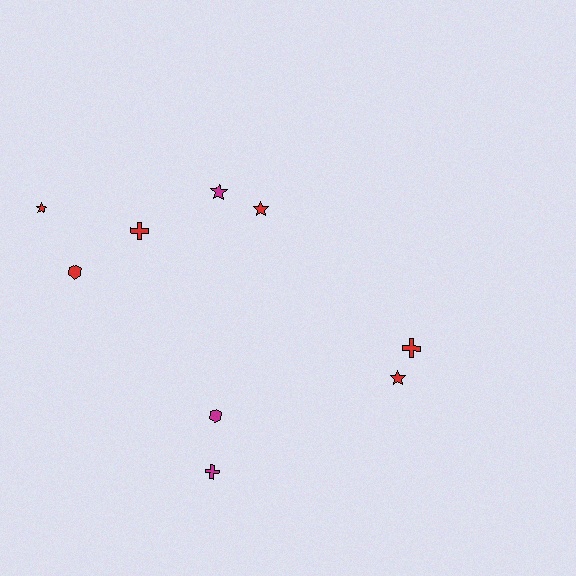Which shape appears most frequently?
Star, with 4 objects.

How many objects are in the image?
There are 9 objects.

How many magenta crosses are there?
There is 1 magenta cross.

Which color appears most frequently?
Red, with 6 objects.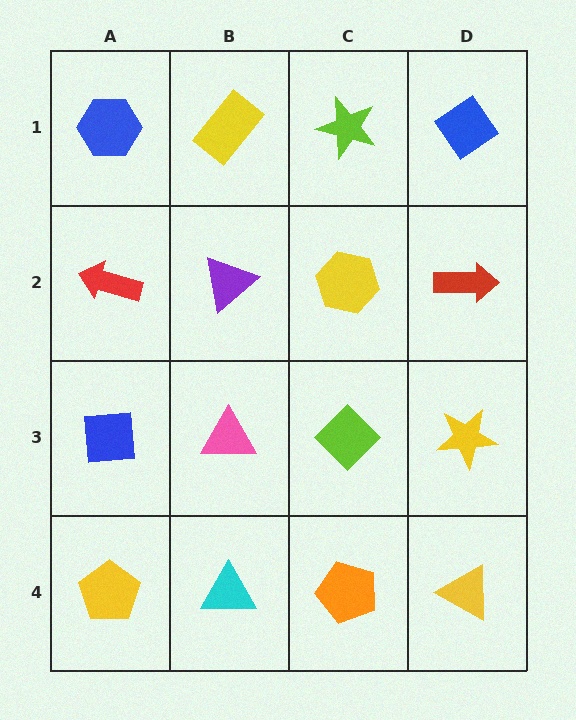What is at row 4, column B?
A cyan triangle.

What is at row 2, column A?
A red arrow.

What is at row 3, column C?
A lime diamond.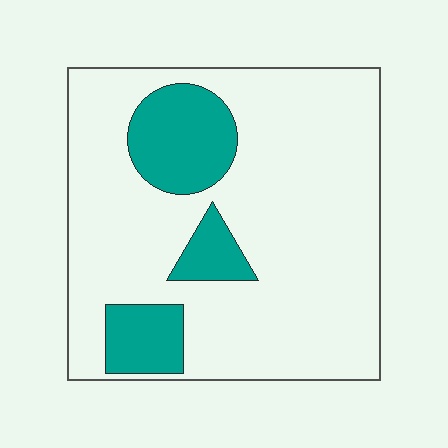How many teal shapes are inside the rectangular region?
3.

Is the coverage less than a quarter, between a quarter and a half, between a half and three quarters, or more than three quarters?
Less than a quarter.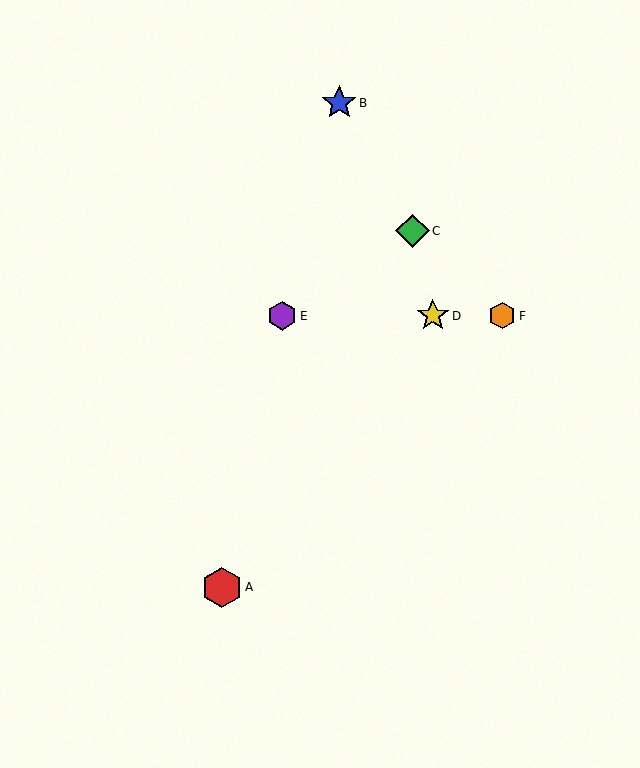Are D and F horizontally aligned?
Yes, both are at y≈316.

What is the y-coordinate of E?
Object E is at y≈316.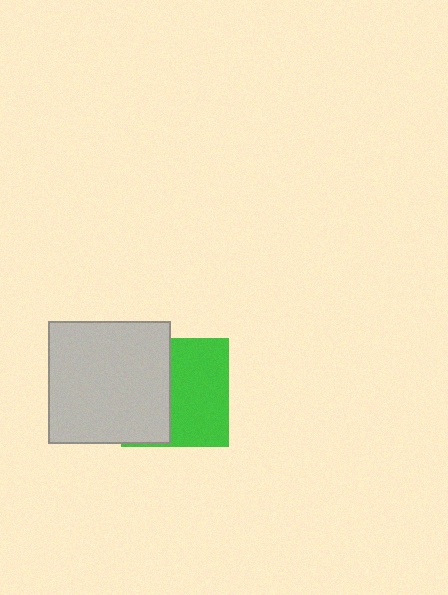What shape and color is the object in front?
The object in front is a light gray square.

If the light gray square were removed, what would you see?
You would see the complete green square.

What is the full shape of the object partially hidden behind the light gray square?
The partially hidden object is a green square.